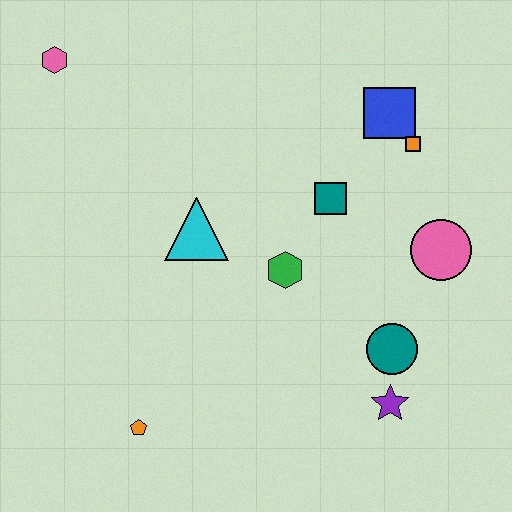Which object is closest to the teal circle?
The purple star is closest to the teal circle.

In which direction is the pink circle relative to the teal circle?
The pink circle is above the teal circle.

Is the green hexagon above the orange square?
No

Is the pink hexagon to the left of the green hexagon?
Yes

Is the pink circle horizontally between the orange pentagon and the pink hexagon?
No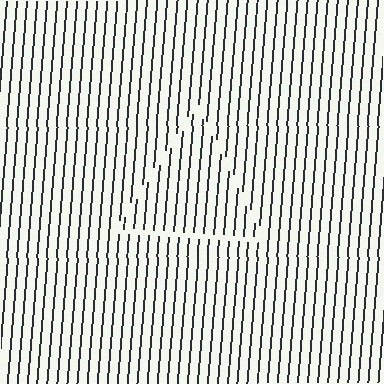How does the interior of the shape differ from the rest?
The interior of the shape contains the same grating, shifted by half a period — the contour is defined by the phase discontinuity where line-ends from the inner and outer gratings abut.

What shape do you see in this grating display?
An illusory triangle. The interior of the shape contains the same grating, shifted by half a period — the contour is defined by the phase discontinuity where line-ends from the inner and outer gratings abut.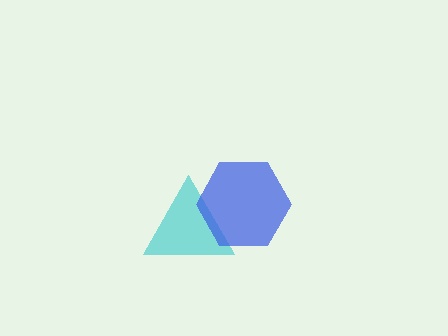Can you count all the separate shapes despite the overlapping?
Yes, there are 2 separate shapes.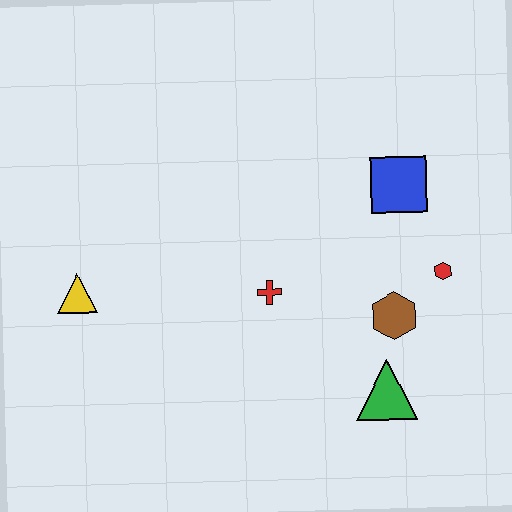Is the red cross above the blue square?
No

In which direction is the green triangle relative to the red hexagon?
The green triangle is below the red hexagon.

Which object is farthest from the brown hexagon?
The yellow triangle is farthest from the brown hexagon.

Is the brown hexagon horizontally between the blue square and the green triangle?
Yes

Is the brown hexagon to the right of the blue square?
No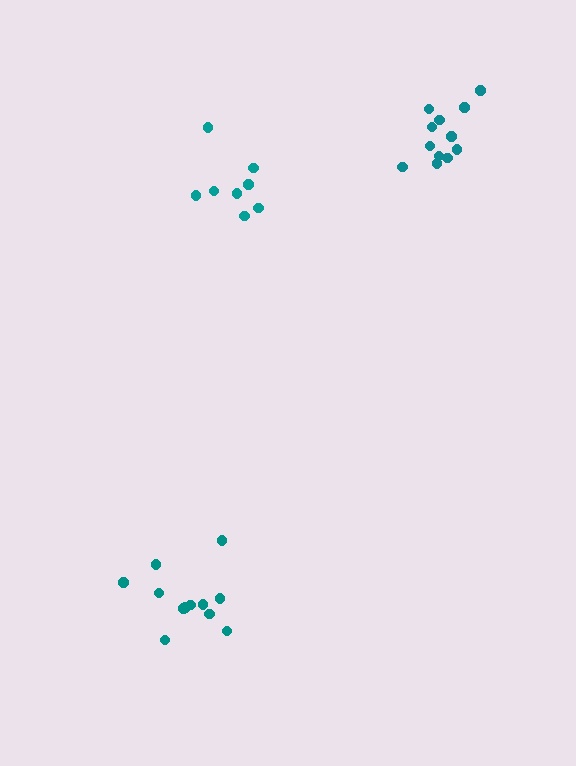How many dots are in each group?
Group 1: 12 dots, Group 2: 12 dots, Group 3: 9 dots (33 total).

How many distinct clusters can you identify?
There are 3 distinct clusters.